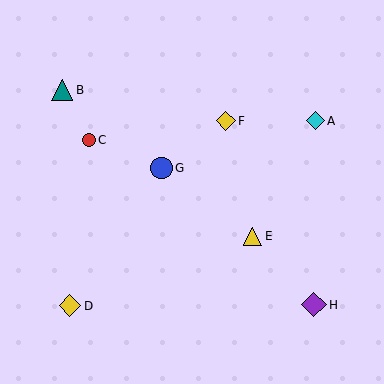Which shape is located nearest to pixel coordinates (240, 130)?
The yellow diamond (labeled F) at (226, 121) is nearest to that location.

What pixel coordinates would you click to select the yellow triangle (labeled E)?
Click at (253, 236) to select the yellow triangle E.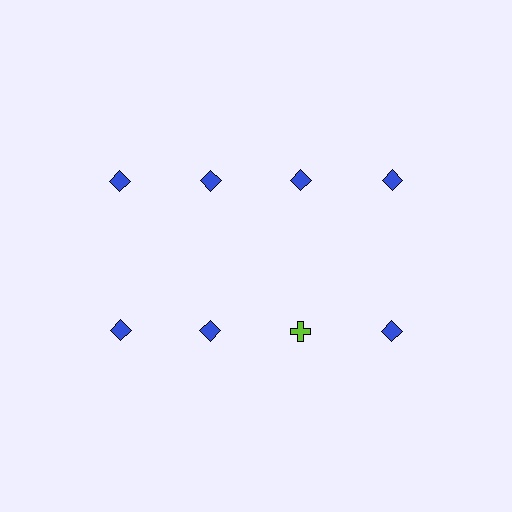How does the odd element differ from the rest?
It differs in both color (lime instead of blue) and shape (cross instead of diamond).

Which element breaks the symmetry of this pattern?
The lime cross in the second row, center column breaks the symmetry. All other shapes are blue diamonds.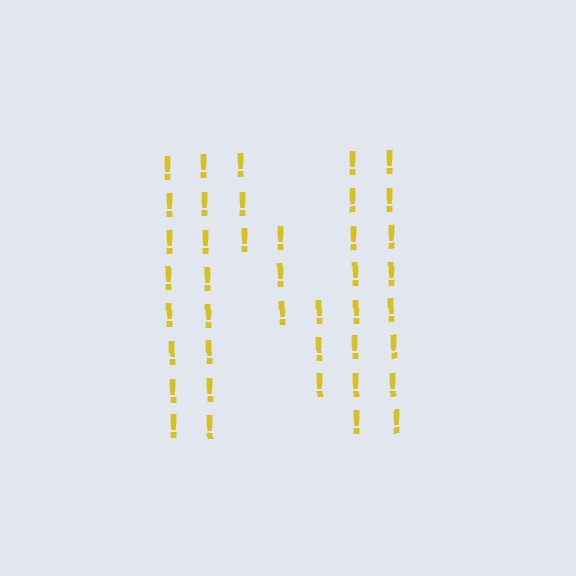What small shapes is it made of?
It is made of small exclamation marks.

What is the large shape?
The large shape is the letter N.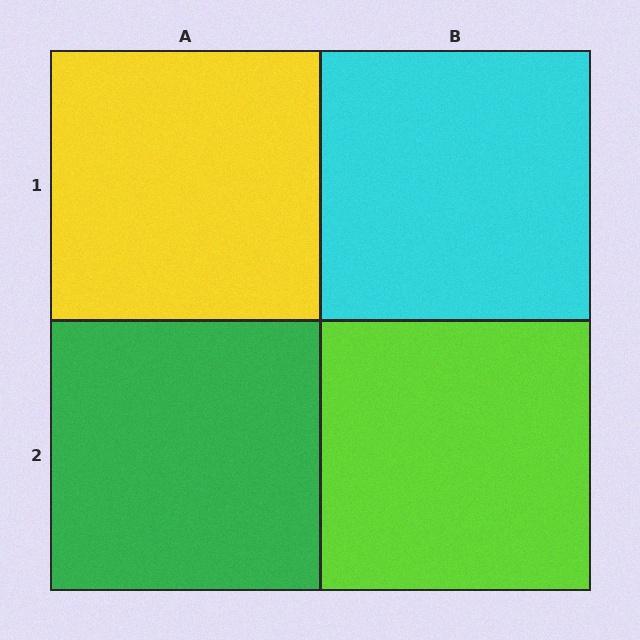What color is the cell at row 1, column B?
Cyan.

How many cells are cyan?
1 cell is cyan.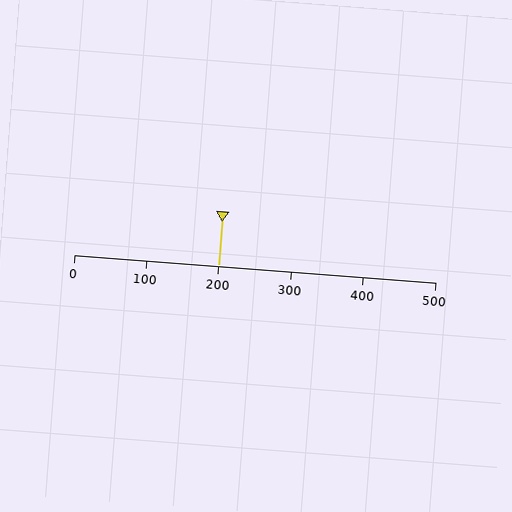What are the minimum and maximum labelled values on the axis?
The axis runs from 0 to 500.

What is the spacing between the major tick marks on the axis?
The major ticks are spaced 100 apart.